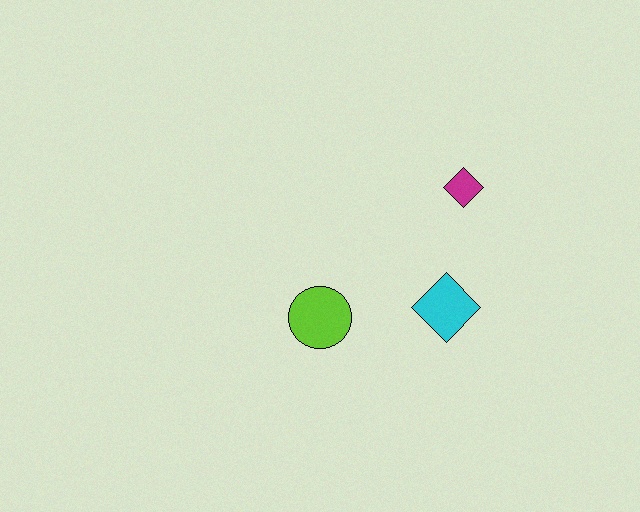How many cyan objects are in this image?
There is 1 cyan object.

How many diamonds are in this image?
There are 2 diamonds.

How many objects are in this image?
There are 3 objects.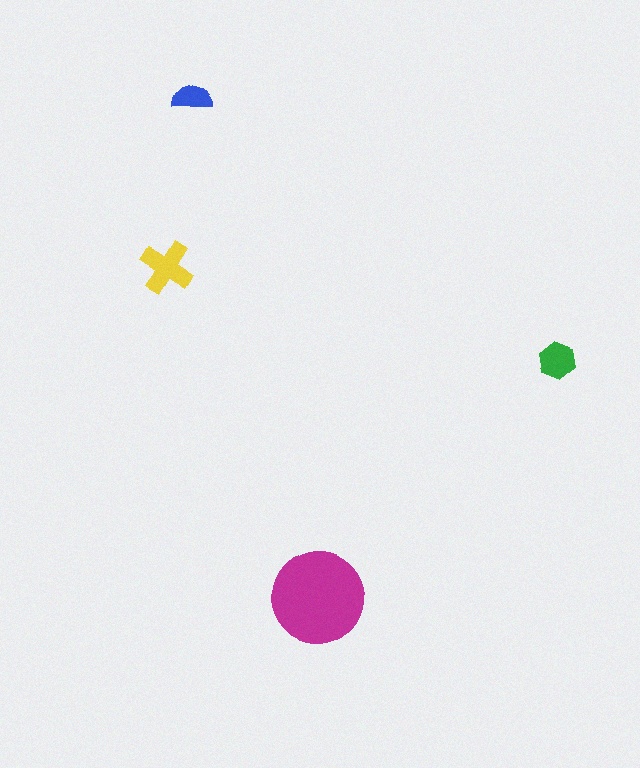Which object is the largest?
The magenta circle.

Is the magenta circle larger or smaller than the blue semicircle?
Larger.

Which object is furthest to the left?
The yellow cross is leftmost.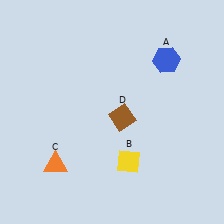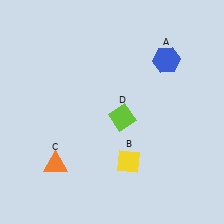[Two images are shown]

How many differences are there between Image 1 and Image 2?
There is 1 difference between the two images.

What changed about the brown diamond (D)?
In Image 1, D is brown. In Image 2, it changed to lime.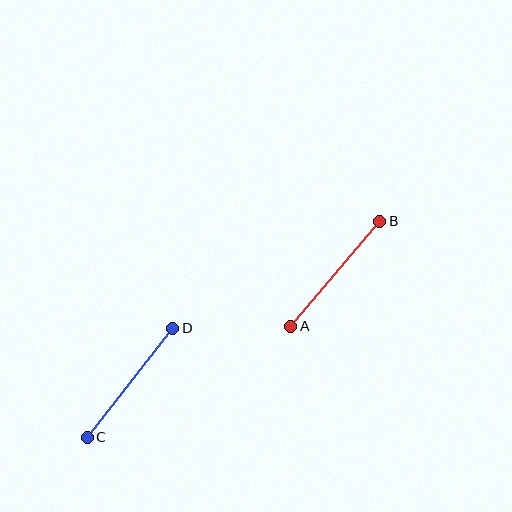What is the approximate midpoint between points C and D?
The midpoint is at approximately (130, 383) pixels.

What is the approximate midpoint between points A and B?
The midpoint is at approximately (335, 274) pixels.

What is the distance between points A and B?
The distance is approximately 137 pixels.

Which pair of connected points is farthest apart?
Points C and D are farthest apart.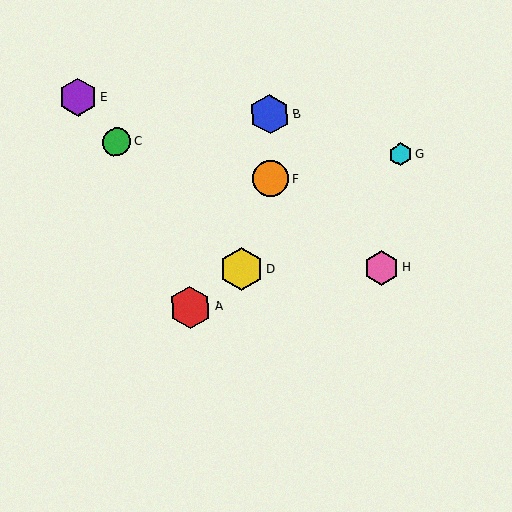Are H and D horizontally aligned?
Yes, both are at y≈268.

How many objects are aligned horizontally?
2 objects (D, H) are aligned horizontally.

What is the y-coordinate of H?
Object H is at y≈268.